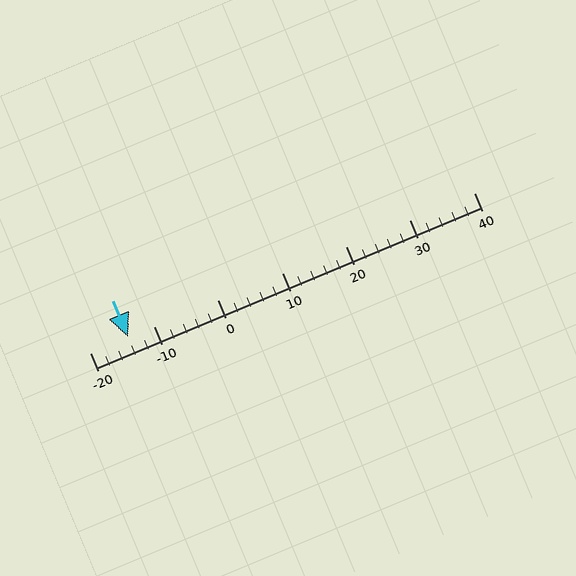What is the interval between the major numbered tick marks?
The major tick marks are spaced 10 units apart.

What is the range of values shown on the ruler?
The ruler shows values from -20 to 40.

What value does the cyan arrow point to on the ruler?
The cyan arrow points to approximately -14.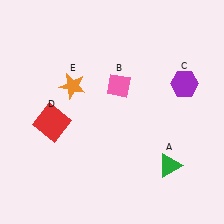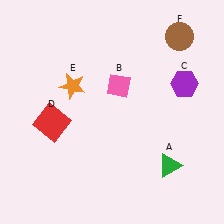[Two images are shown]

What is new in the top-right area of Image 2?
A brown circle (F) was added in the top-right area of Image 2.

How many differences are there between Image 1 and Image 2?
There is 1 difference between the two images.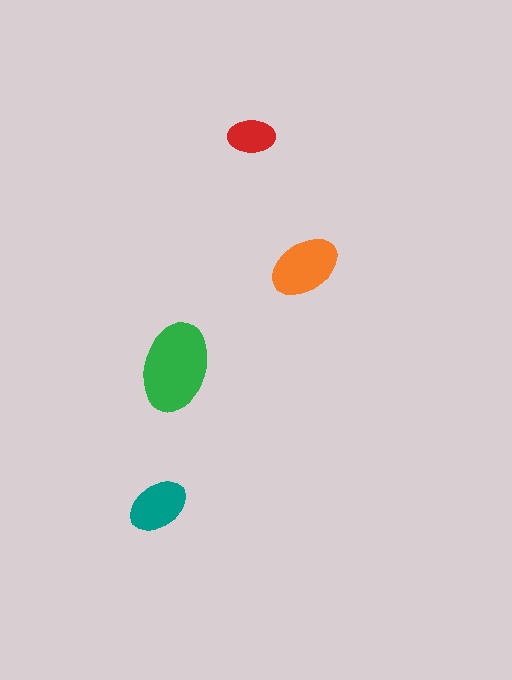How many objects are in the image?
There are 4 objects in the image.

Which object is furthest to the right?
The orange ellipse is rightmost.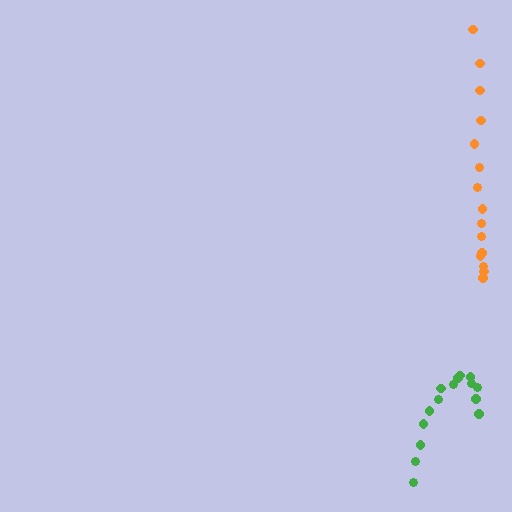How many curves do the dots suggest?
There are 2 distinct paths.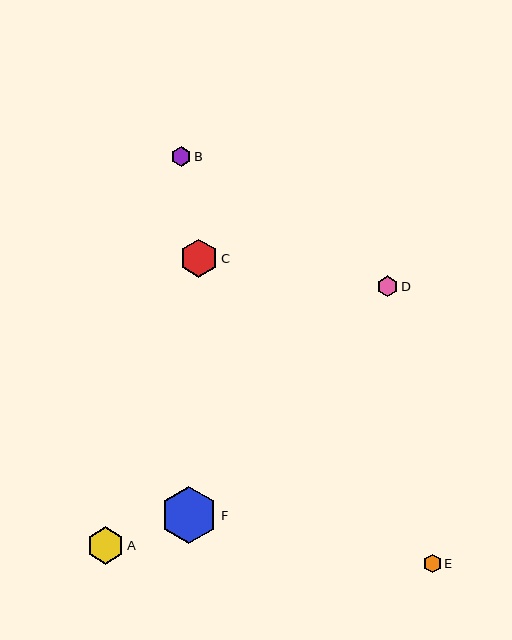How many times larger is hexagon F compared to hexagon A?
Hexagon F is approximately 1.5 times the size of hexagon A.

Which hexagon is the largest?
Hexagon F is the largest with a size of approximately 57 pixels.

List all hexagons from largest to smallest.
From largest to smallest: F, C, A, D, B, E.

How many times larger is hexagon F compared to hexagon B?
Hexagon F is approximately 2.9 times the size of hexagon B.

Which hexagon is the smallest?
Hexagon E is the smallest with a size of approximately 19 pixels.